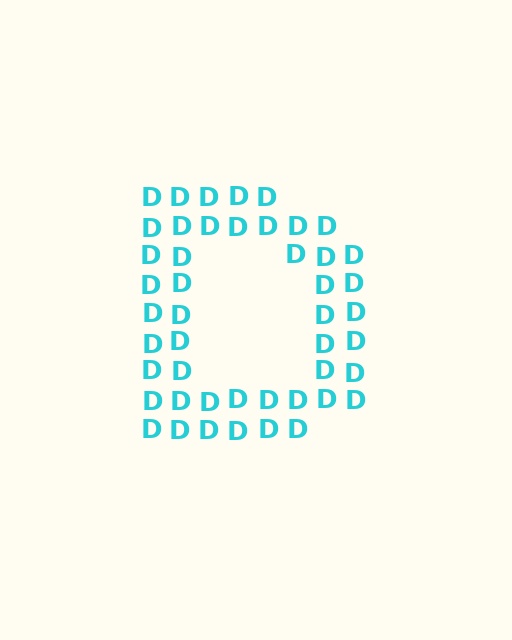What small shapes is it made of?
It is made of small letter D's.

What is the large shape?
The large shape is the letter D.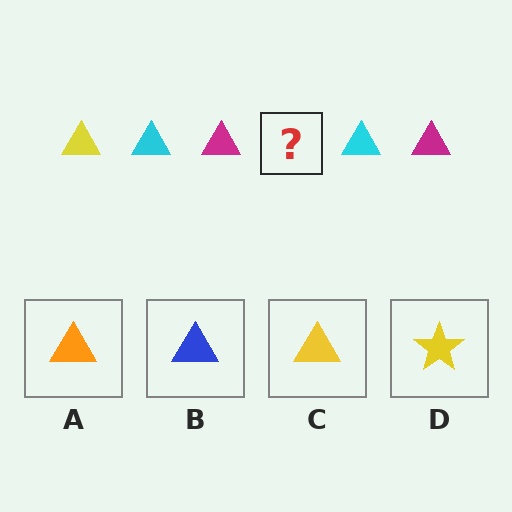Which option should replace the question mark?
Option C.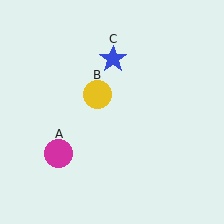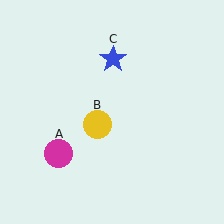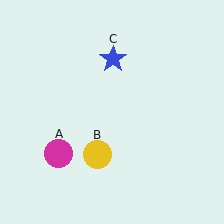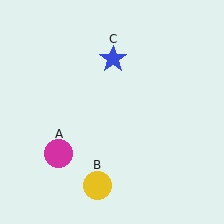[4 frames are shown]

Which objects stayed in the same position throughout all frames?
Magenta circle (object A) and blue star (object C) remained stationary.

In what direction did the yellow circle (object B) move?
The yellow circle (object B) moved down.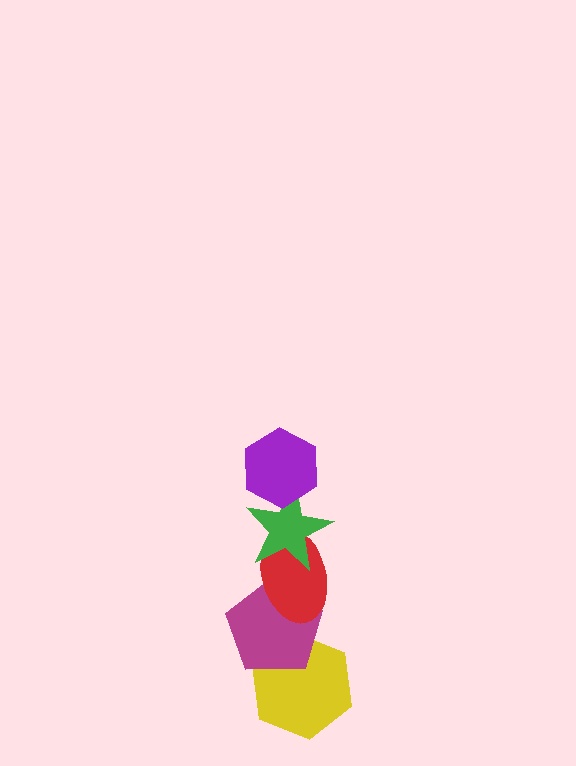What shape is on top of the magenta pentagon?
The red ellipse is on top of the magenta pentagon.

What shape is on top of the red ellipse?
The green star is on top of the red ellipse.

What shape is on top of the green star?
The purple hexagon is on top of the green star.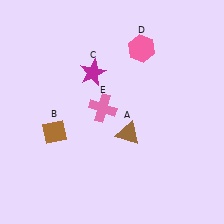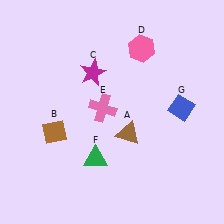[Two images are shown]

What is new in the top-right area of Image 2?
A blue diamond (G) was added in the top-right area of Image 2.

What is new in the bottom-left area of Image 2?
A green triangle (F) was added in the bottom-left area of Image 2.